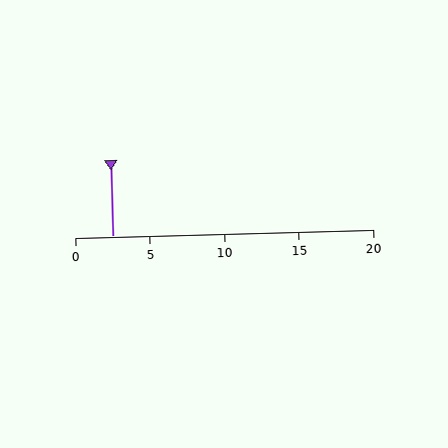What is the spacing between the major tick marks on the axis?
The major ticks are spaced 5 apart.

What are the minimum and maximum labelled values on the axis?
The axis runs from 0 to 20.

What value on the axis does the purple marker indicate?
The marker indicates approximately 2.5.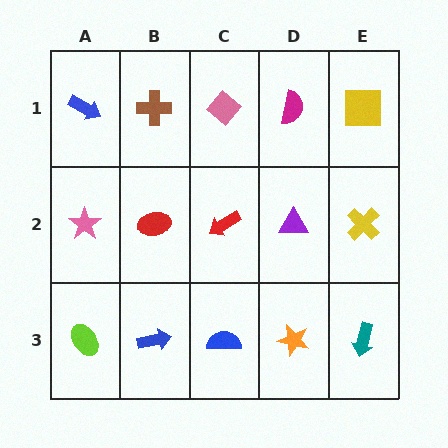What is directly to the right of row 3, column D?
A teal arrow.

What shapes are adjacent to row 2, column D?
A magenta semicircle (row 1, column D), an orange star (row 3, column D), a red arrow (row 2, column C), a yellow cross (row 2, column E).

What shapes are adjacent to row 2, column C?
A pink diamond (row 1, column C), a blue semicircle (row 3, column C), a red ellipse (row 2, column B), a purple triangle (row 2, column D).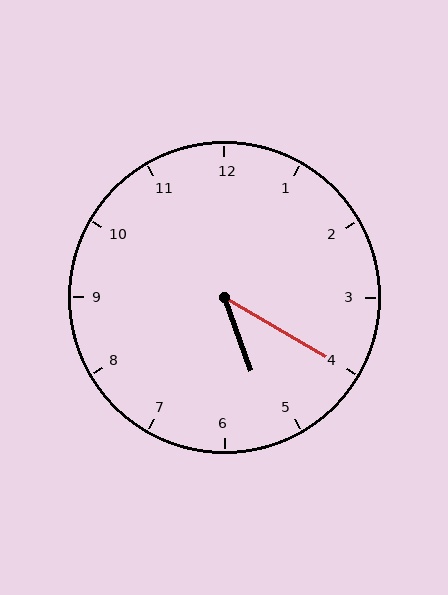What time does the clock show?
5:20.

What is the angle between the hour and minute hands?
Approximately 40 degrees.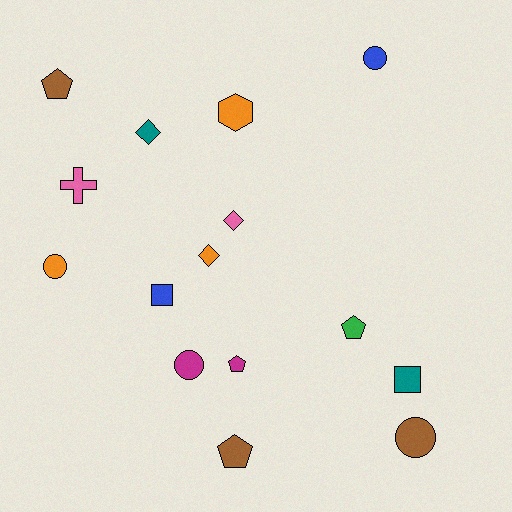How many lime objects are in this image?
There are no lime objects.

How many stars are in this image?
There are no stars.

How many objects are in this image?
There are 15 objects.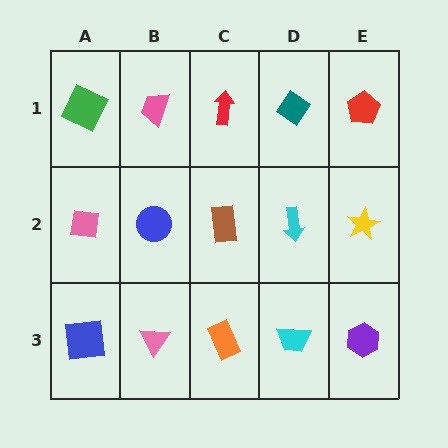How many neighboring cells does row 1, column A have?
2.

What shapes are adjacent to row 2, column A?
A green square (row 1, column A), a blue square (row 3, column A), a blue circle (row 2, column B).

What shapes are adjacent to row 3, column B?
A blue circle (row 2, column B), a blue square (row 3, column A), an orange rectangle (row 3, column C).